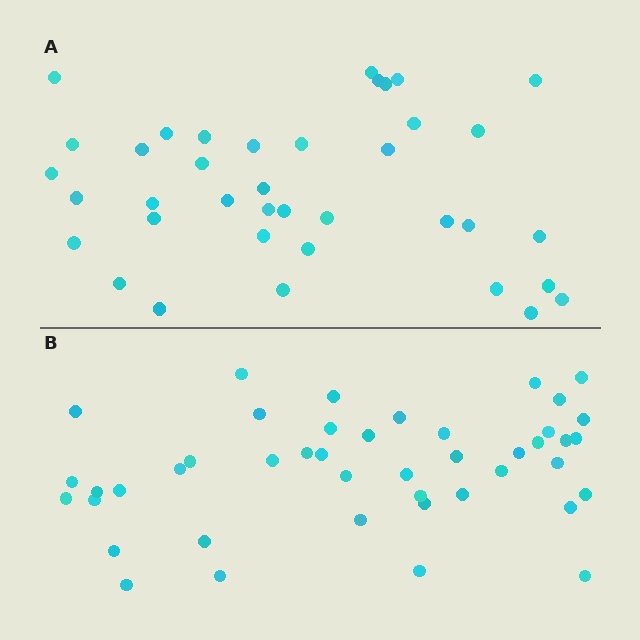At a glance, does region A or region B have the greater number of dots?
Region B (the bottom region) has more dots.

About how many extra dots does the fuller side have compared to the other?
Region B has about 6 more dots than region A.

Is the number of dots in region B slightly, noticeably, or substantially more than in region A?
Region B has only slightly more — the two regions are fairly close. The ratio is roughly 1.2 to 1.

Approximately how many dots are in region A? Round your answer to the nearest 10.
About 40 dots. (The exact count is 38, which rounds to 40.)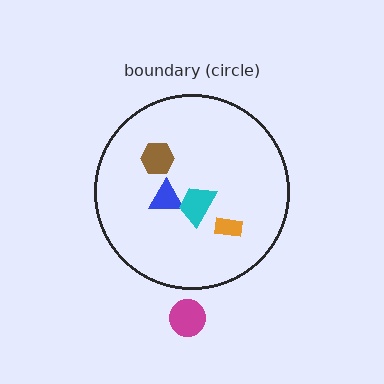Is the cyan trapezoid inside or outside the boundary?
Inside.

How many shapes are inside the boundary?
4 inside, 1 outside.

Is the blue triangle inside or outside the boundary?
Inside.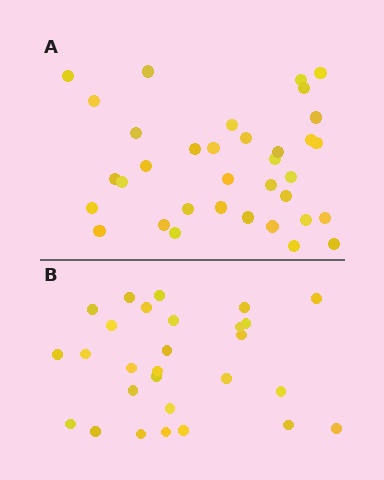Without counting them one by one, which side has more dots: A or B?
Region A (the top region) has more dots.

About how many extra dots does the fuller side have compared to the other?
Region A has roughly 8 or so more dots than region B.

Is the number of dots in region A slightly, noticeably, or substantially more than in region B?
Region A has noticeably more, but not dramatically so. The ratio is roughly 1.2 to 1.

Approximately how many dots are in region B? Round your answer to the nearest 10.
About 30 dots. (The exact count is 28, which rounds to 30.)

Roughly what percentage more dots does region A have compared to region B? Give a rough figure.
About 25% more.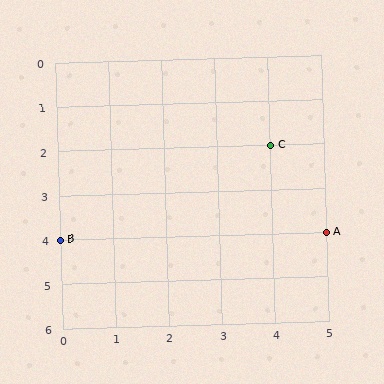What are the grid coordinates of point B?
Point B is at grid coordinates (0, 4).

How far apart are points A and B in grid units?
Points A and B are 5 columns apart.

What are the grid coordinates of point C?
Point C is at grid coordinates (4, 2).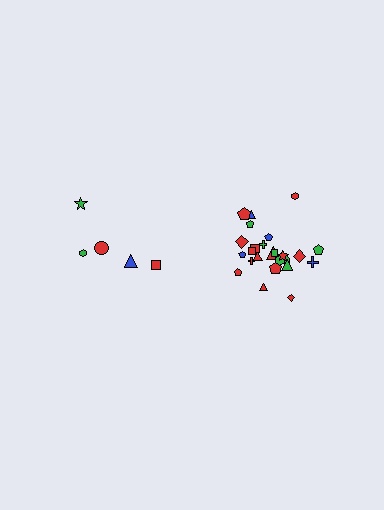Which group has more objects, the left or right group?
The right group.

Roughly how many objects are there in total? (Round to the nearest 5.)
Roughly 30 objects in total.